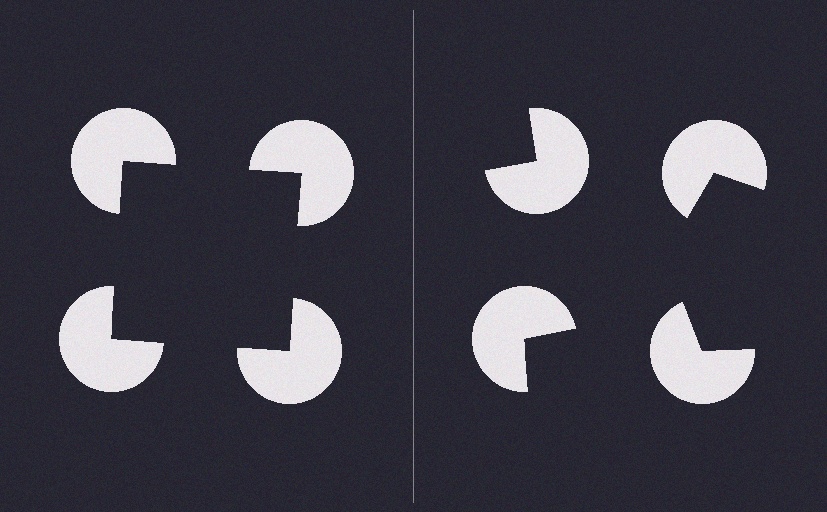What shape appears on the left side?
An illusory square.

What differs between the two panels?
The pac-man discs are positioned identically on both sides; only the wedge orientations differ. On the left they align to a square; on the right they are misaligned.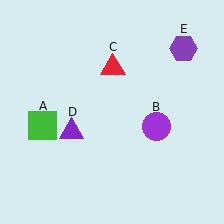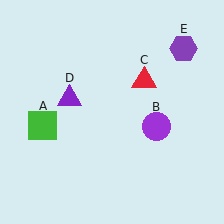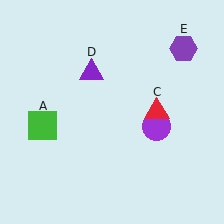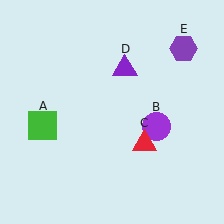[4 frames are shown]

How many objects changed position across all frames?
2 objects changed position: red triangle (object C), purple triangle (object D).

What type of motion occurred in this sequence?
The red triangle (object C), purple triangle (object D) rotated clockwise around the center of the scene.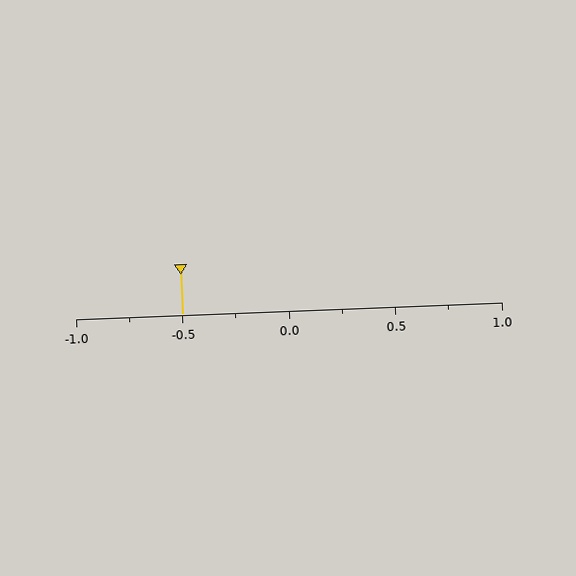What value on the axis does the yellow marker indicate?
The marker indicates approximately -0.5.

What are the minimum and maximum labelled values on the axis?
The axis runs from -1.0 to 1.0.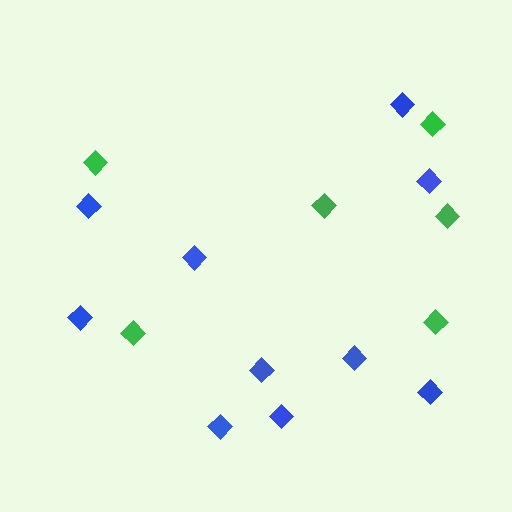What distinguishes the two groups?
There are 2 groups: one group of blue diamonds (10) and one group of green diamonds (6).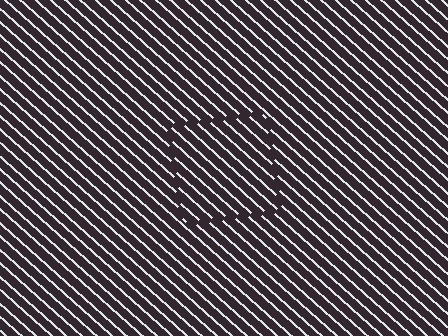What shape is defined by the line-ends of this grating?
An illusory square. The interior of the shape contains the same grating, shifted by half a period — the contour is defined by the phase discontinuity where line-ends from the inner and outer gratings abut.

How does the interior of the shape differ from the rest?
The interior of the shape contains the same grating, shifted by half a period — the contour is defined by the phase discontinuity where line-ends from the inner and outer gratings abut.